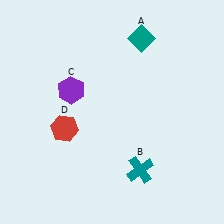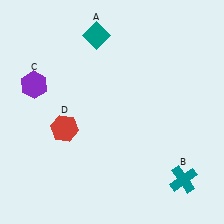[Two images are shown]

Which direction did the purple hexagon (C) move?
The purple hexagon (C) moved left.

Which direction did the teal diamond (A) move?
The teal diamond (A) moved left.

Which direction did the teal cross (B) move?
The teal cross (B) moved right.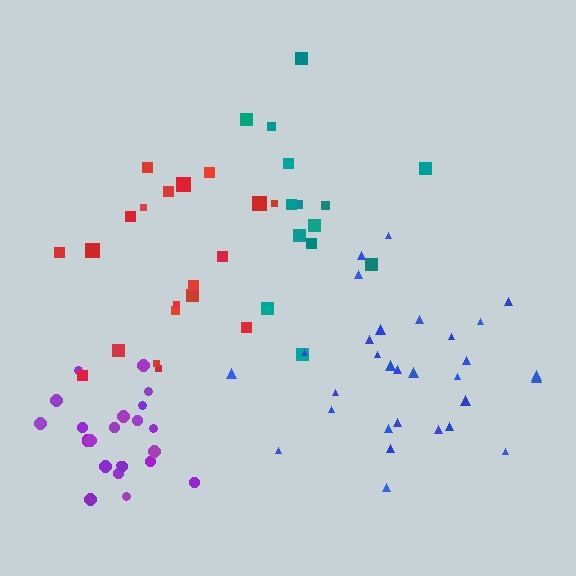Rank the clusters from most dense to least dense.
purple, blue, teal, red.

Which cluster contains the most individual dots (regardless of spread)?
Blue (31).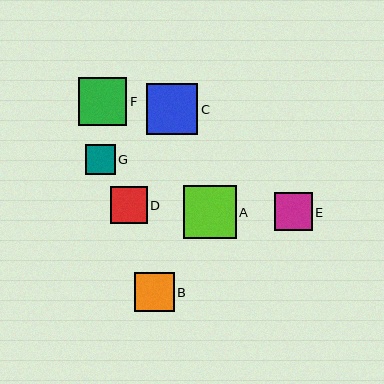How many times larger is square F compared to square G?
Square F is approximately 1.6 times the size of square G.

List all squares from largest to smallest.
From largest to smallest: A, C, F, B, E, D, G.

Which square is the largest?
Square A is the largest with a size of approximately 53 pixels.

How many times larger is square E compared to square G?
Square E is approximately 1.3 times the size of square G.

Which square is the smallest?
Square G is the smallest with a size of approximately 30 pixels.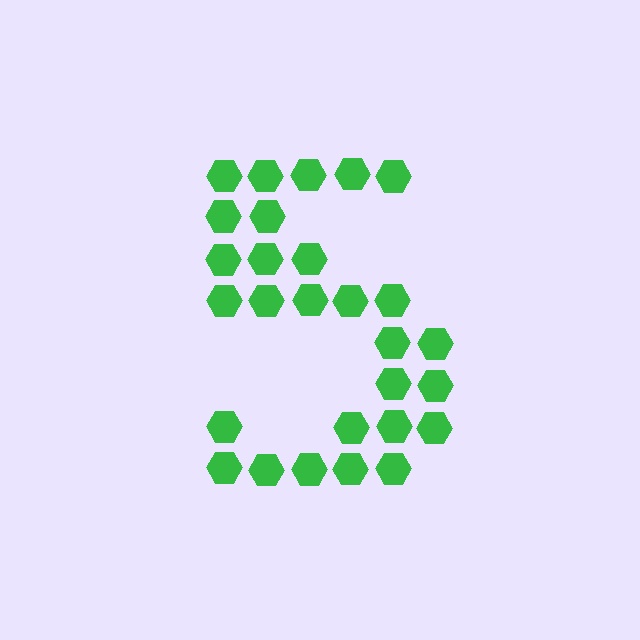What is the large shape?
The large shape is the digit 5.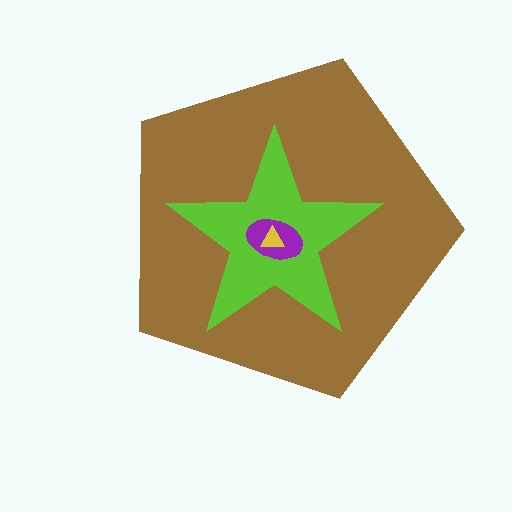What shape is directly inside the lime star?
The purple ellipse.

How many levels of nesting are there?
4.